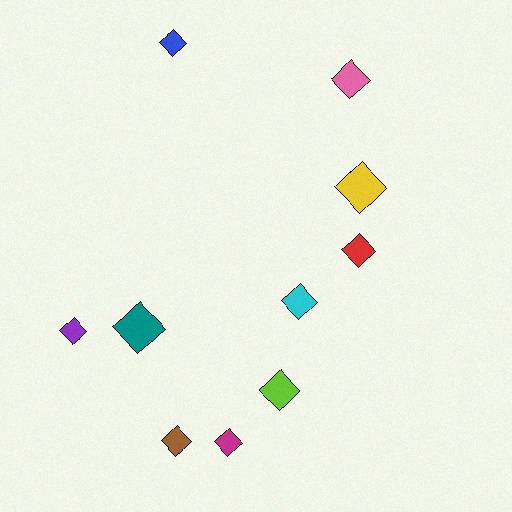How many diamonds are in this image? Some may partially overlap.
There are 10 diamonds.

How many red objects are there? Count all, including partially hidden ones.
There is 1 red object.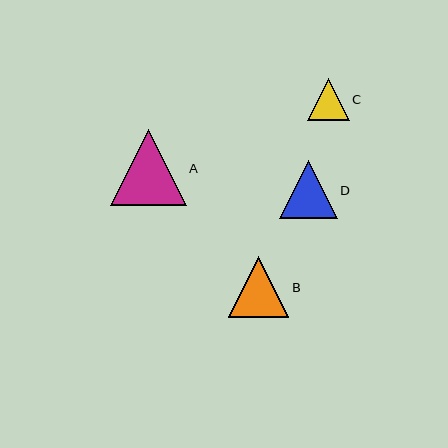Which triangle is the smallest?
Triangle C is the smallest with a size of approximately 42 pixels.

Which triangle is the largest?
Triangle A is the largest with a size of approximately 76 pixels.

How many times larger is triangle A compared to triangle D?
Triangle A is approximately 1.3 times the size of triangle D.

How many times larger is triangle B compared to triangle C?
Triangle B is approximately 1.5 times the size of triangle C.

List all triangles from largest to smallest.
From largest to smallest: A, B, D, C.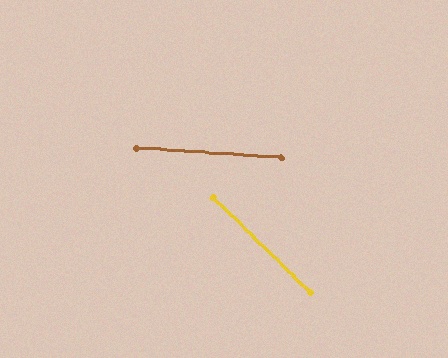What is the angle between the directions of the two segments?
Approximately 40 degrees.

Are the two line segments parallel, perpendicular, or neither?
Neither parallel nor perpendicular — they differ by about 40°.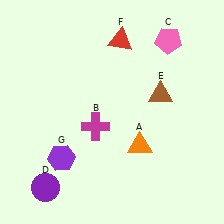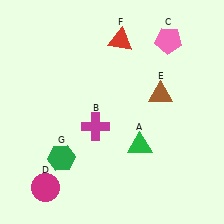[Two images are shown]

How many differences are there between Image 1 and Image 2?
There are 3 differences between the two images.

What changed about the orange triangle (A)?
In Image 1, A is orange. In Image 2, it changed to green.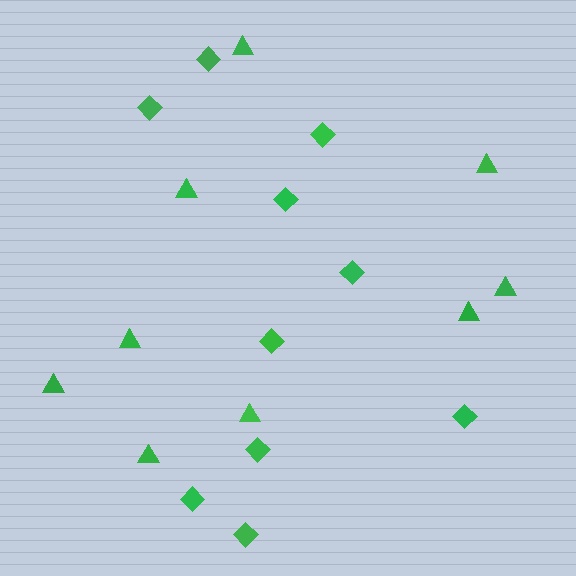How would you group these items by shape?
There are 2 groups: one group of triangles (9) and one group of diamonds (10).